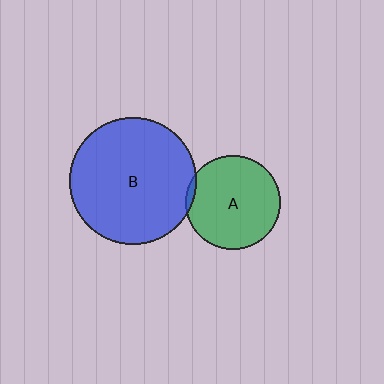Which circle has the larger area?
Circle B (blue).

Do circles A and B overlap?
Yes.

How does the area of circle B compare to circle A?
Approximately 1.8 times.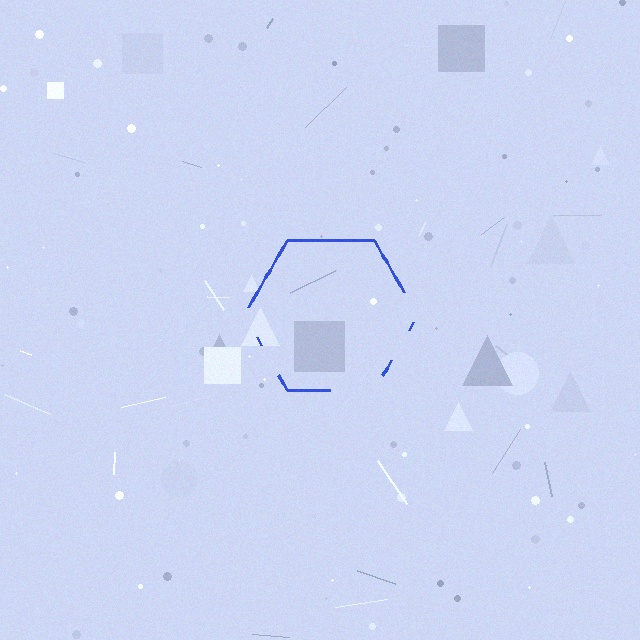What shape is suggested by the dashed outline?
The dashed outline suggests a hexagon.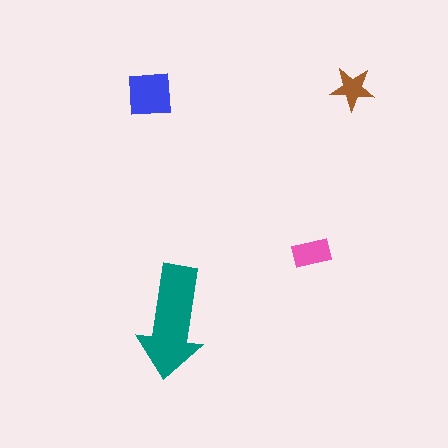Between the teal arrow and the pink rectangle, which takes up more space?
The teal arrow.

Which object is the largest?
The teal arrow.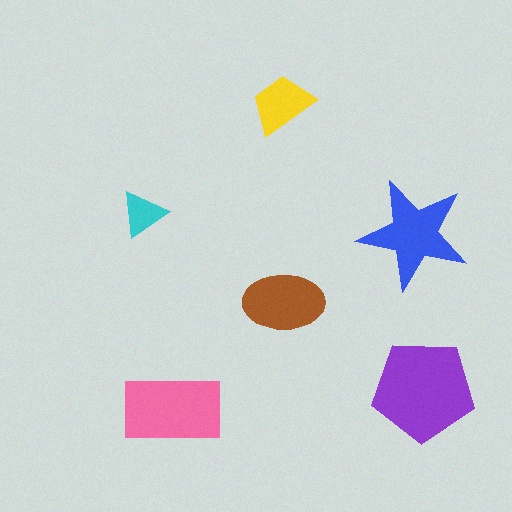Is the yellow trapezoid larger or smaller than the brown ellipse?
Smaller.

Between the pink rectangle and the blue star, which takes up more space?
The pink rectangle.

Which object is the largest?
The purple pentagon.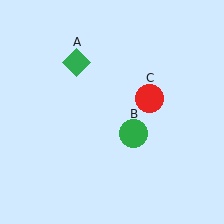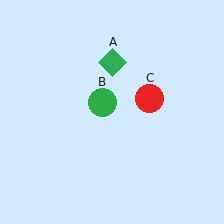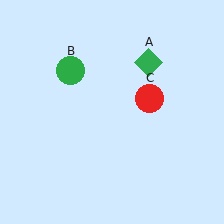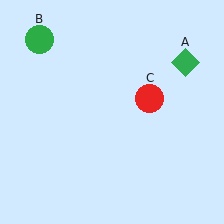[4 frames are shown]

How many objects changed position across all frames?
2 objects changed position: green diamond (object A), green circle (object B).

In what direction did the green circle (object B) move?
The green circle (object B) moved up and to the left.